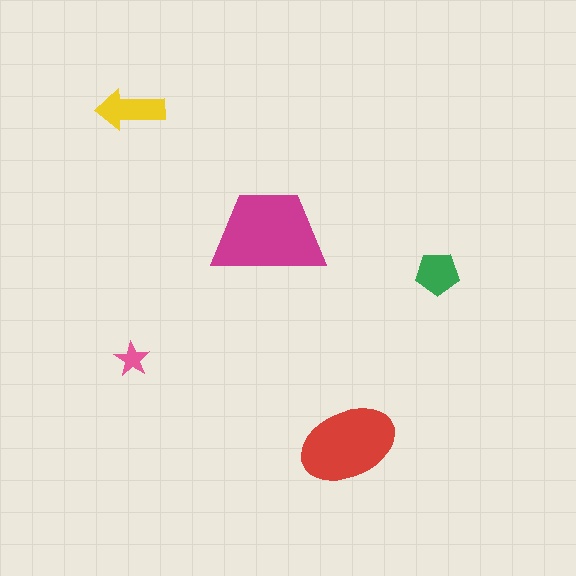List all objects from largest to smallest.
The magenta trapezoid, the red ellipse, the yellow arrow, the green pentagon, the pink star.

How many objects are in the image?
There are 5 objects in the image.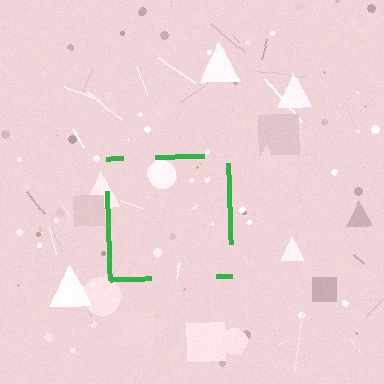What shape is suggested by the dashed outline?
The dashed outline suggests a square.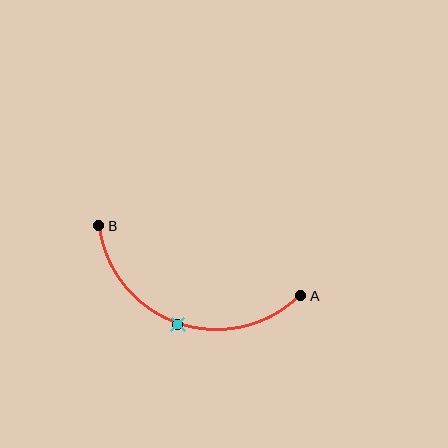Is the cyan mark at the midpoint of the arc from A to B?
Yes. The cyan mark lies on the arc at equal arc-length from both A and B — it is the arc midpoint.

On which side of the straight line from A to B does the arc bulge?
The arc bulges below the straight line connecting A and B.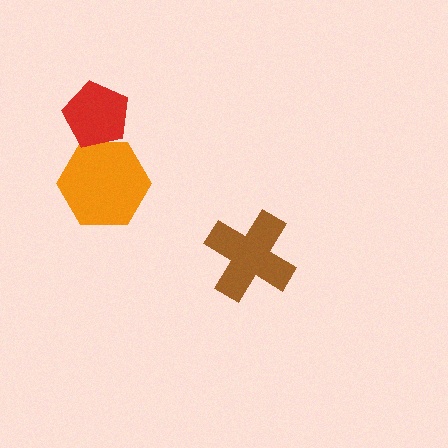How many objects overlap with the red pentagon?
1 object overlaps with the red pentagon.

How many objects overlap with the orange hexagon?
1 object overlaps with the orange hexagon.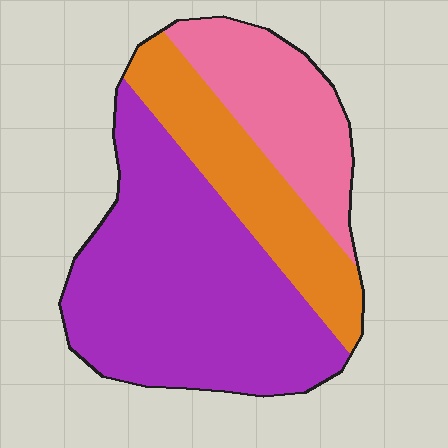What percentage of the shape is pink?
Pink takes up about one fifth (1/5) of the shape.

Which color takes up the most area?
Purple, at roughly 55%.